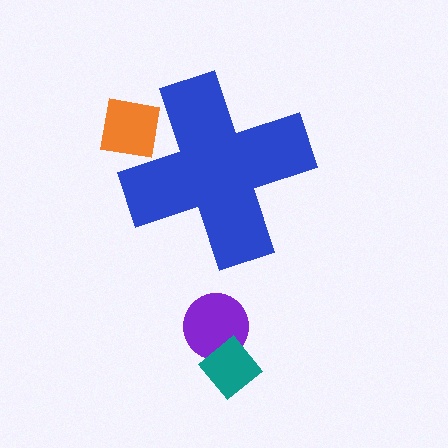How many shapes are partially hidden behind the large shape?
1 shape is partially hidden.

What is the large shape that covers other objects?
A blue cross.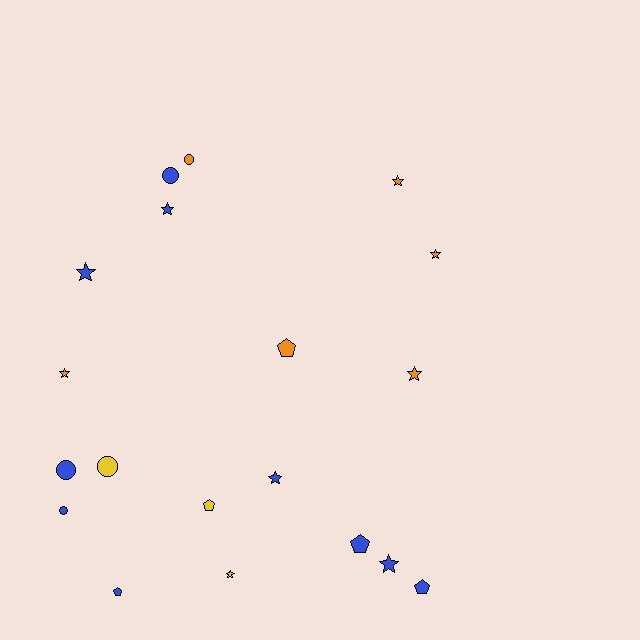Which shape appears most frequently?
Star, with 9 objects.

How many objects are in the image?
There are 19 objects.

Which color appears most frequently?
Blue, with 10 objects.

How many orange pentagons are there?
There is 1 orange pentagon.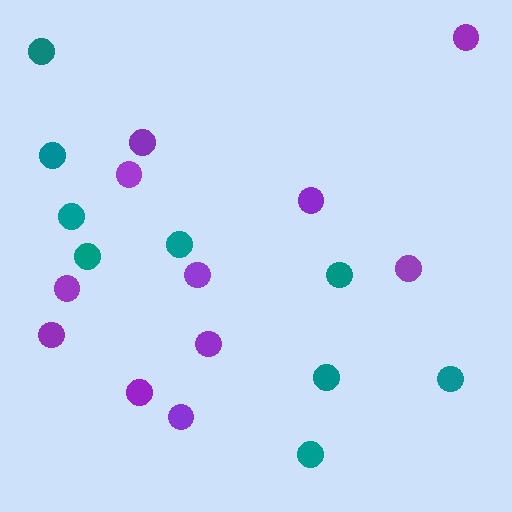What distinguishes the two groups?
There are 2 groups: one group of teal circles (9) and one group of purple circles (11).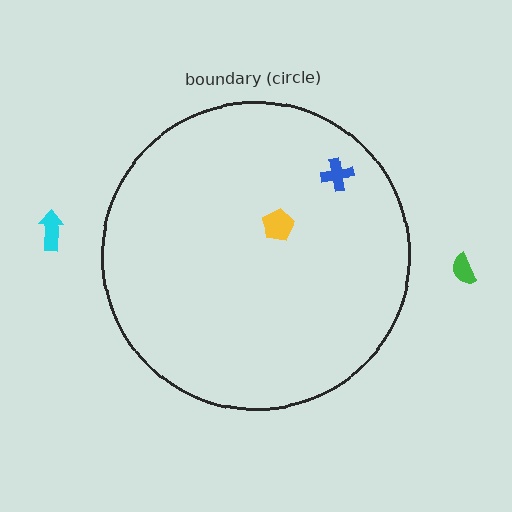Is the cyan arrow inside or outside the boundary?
Outside.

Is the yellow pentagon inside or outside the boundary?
Inside.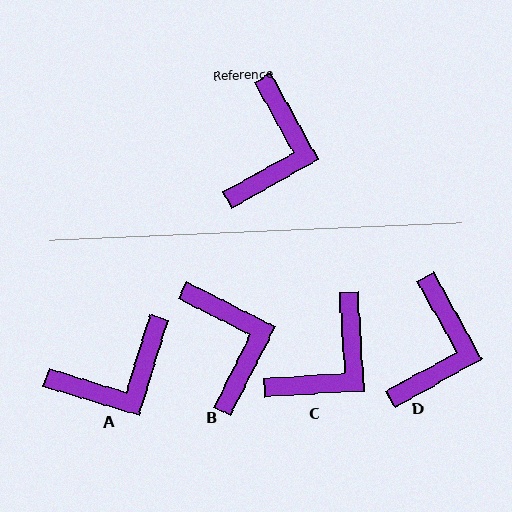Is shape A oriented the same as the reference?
No, it is off by about 46 degrees.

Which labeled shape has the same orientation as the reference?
D.